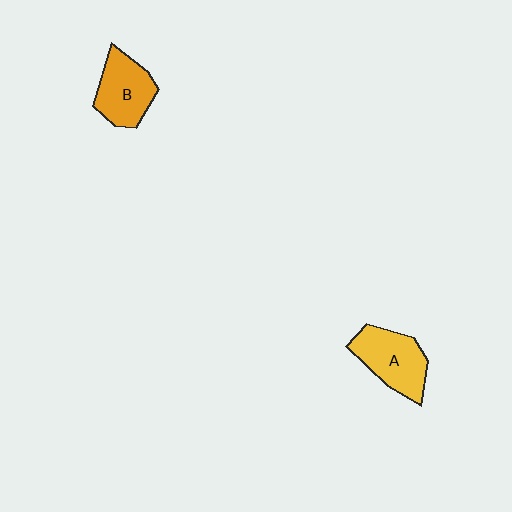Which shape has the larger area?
Shape A (yellow).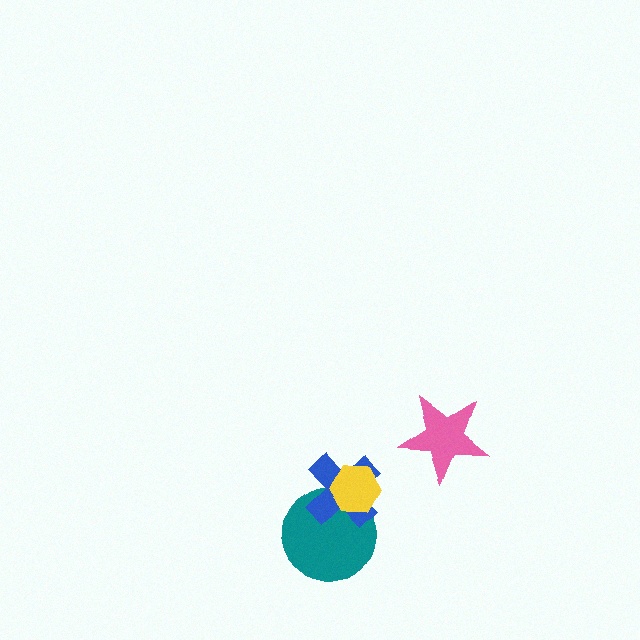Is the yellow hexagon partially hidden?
No, no other shape covers it.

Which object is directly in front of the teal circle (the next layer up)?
The blue cross is directly in front of the teal circle.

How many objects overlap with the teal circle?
2 objects overlap with the teal circle.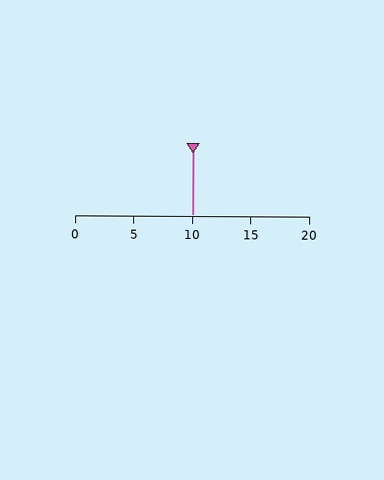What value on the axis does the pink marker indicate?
The marker indicates approximately 10.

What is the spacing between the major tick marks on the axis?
The major ticks are spaced 5 apart.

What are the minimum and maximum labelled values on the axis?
The axis runs from 0 to 20.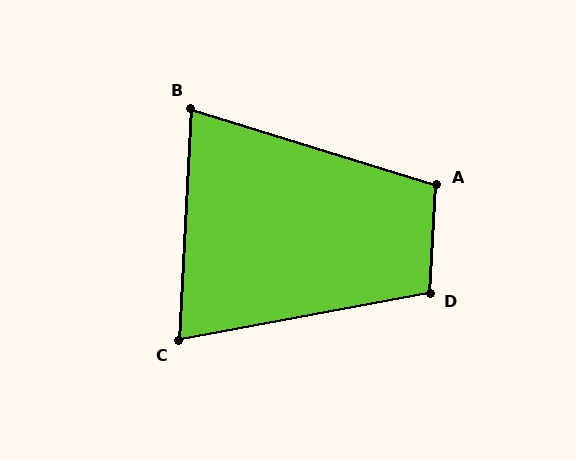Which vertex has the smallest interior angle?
B, at approximately 76 degrees.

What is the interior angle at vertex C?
Approximately 76 degrees (acute).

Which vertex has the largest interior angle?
D, at approximately 104 degrees.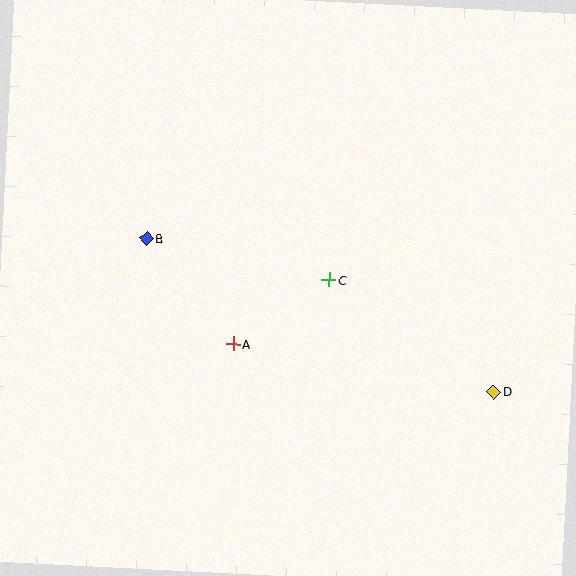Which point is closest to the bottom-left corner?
Point A is closest to the bottom-left corner.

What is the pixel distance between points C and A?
The distance between C and A is 115 pixels.